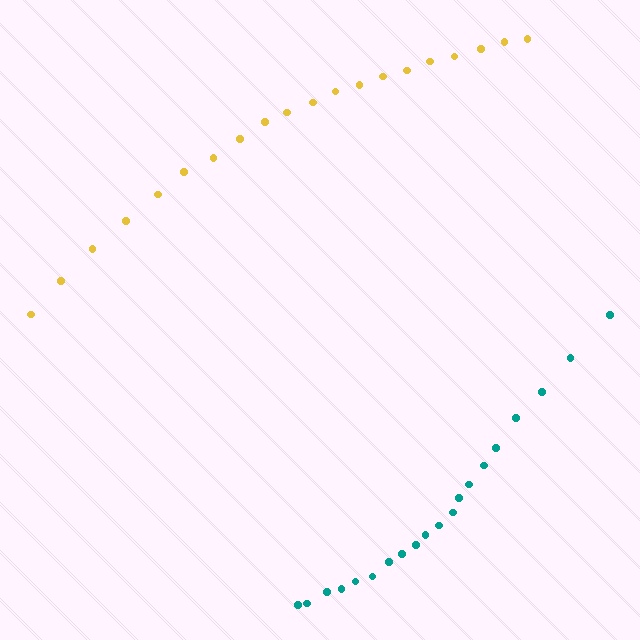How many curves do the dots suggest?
There are 2 distinct paths.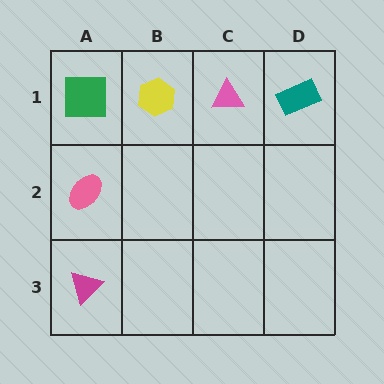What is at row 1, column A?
A green square.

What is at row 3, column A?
A magenta triangle.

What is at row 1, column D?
A teal rectangle.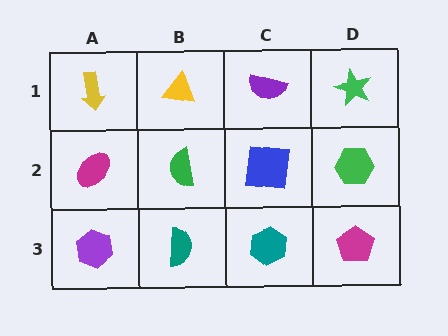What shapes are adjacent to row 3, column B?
A green semicircle (row 2, column B), a purple hexagon (row 3, column A), a teal hexagon (row 3, column C).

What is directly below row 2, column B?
A teal semicircle.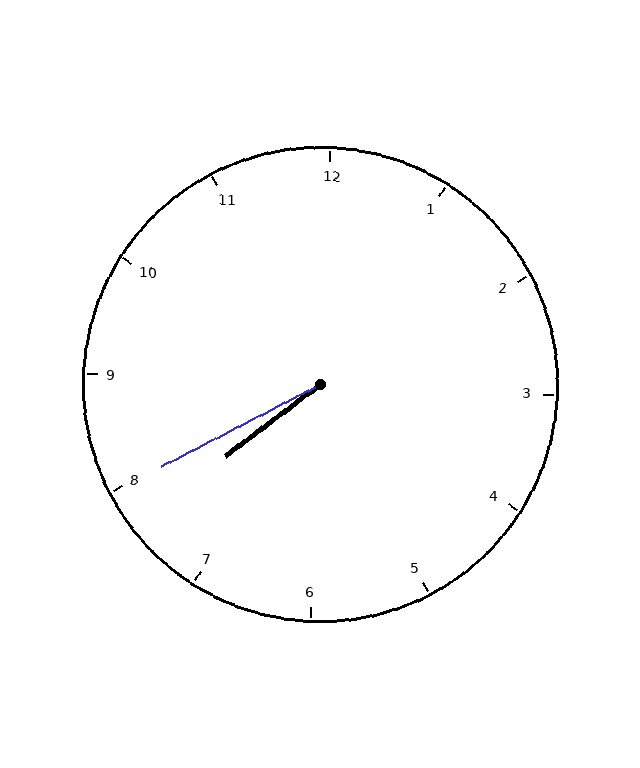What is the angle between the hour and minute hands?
Approximately 10 degrees.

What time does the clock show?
7:40.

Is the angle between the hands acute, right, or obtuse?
It is acute.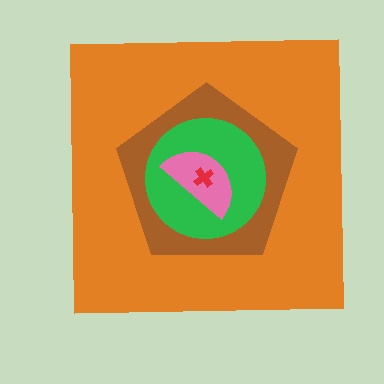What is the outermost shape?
The orange square.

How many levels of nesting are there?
5.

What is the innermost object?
The red cross.